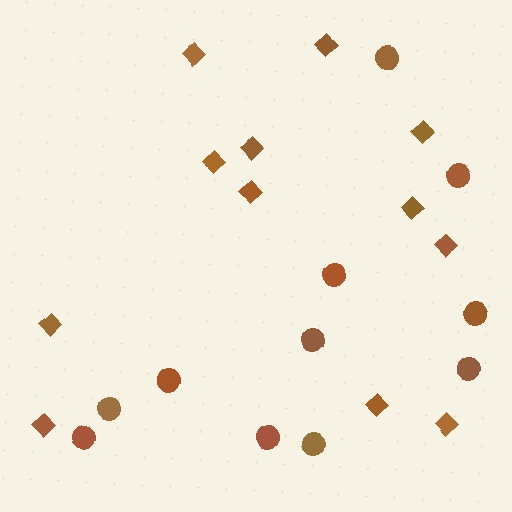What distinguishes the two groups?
There are 2 groups: one group of diamonds (12) and one group of circles (11).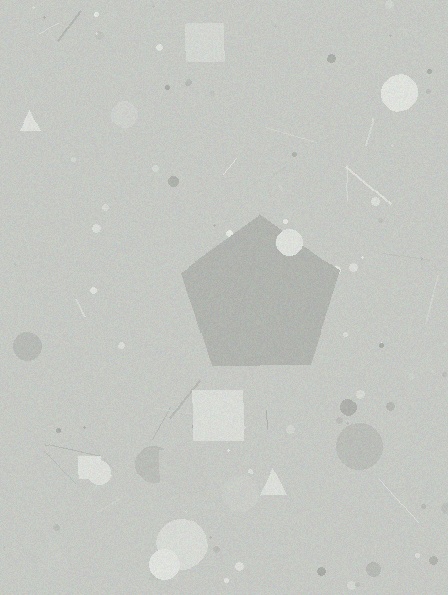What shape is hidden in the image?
A pentagon is hidden in the image.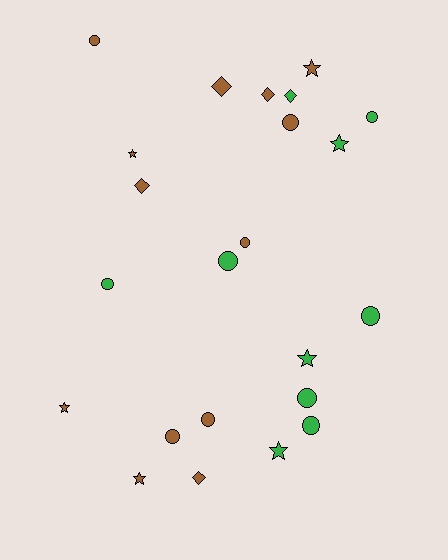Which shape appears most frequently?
Circle, with 11 objects.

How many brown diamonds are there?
There are 4 brown diamonds.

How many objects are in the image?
There are 23 objects.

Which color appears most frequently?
Brown, with 13 objects.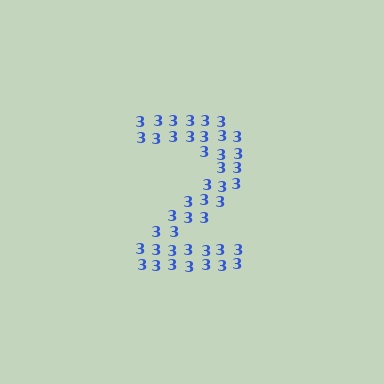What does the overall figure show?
The overall figure shows the digit 2.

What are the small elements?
The small elements are digit 3's.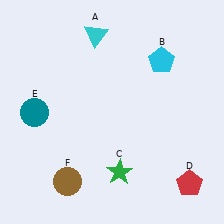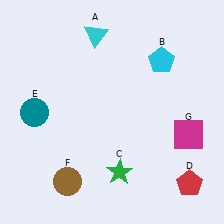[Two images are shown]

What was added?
A magenta square (G) was added in Image 2.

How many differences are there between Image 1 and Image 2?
There is 1 difference between the two images.